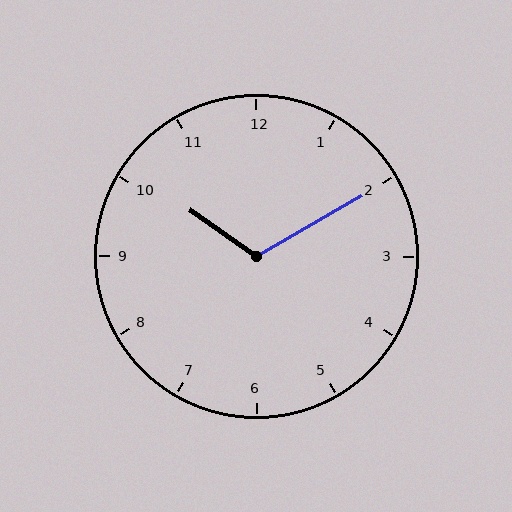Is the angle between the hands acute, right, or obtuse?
It is obtuse.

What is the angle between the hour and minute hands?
Approximately 115 degrees.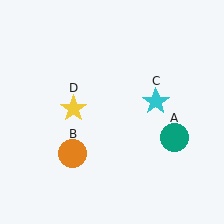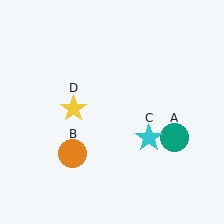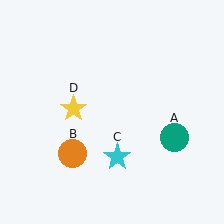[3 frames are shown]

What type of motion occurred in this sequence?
The cyan star (object C) rotated clockwise around the center of the scene.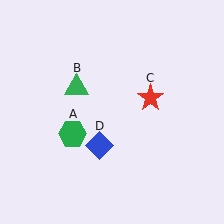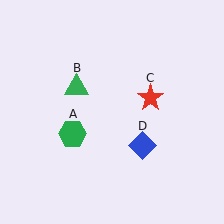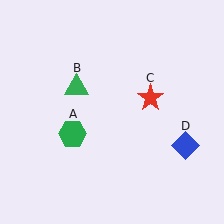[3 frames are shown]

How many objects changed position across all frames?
1 object changed position: blue diamond (object D).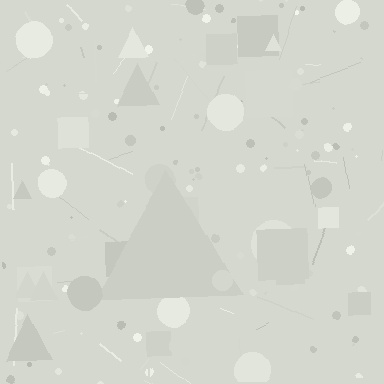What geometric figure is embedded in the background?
A triangle is embedded in the background.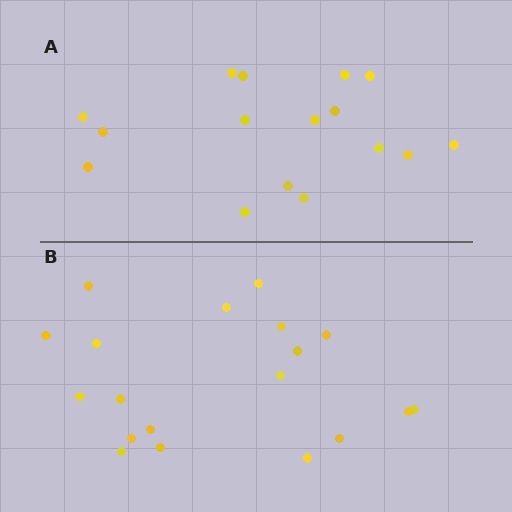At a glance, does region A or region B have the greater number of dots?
Region B (the bottom region) has more dots.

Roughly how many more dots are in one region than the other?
Region B has just a few more — roughly 2 or 3 more dots than region A.